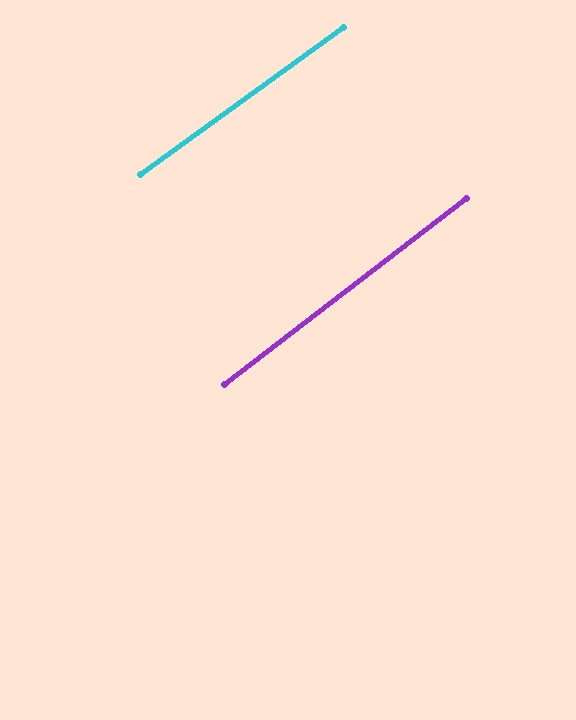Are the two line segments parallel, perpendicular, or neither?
Parallel — their directions differ by only 1.7°.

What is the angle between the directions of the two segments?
Approximately 2 degrees.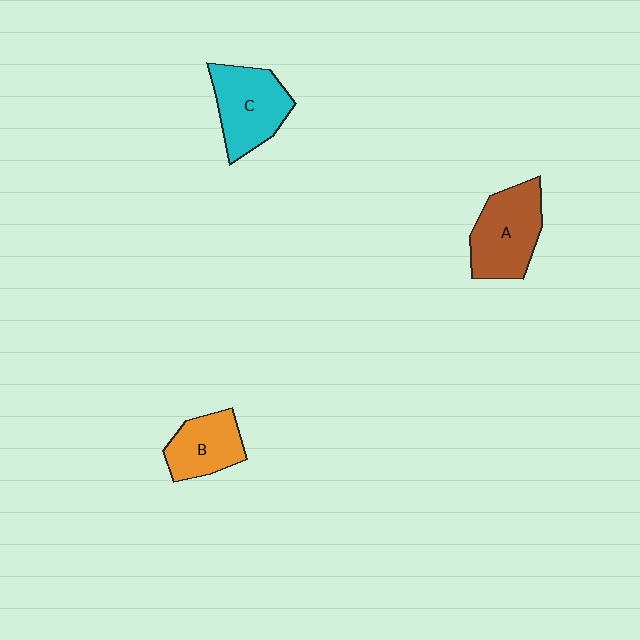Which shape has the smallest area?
Shape B (orange).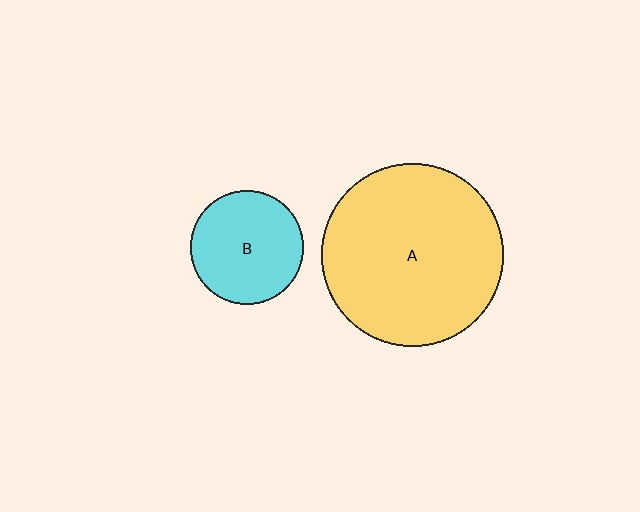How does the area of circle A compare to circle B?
Approximately 2.6 times.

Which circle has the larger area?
Circle A (yellow).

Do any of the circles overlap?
No, none of the circles overlap.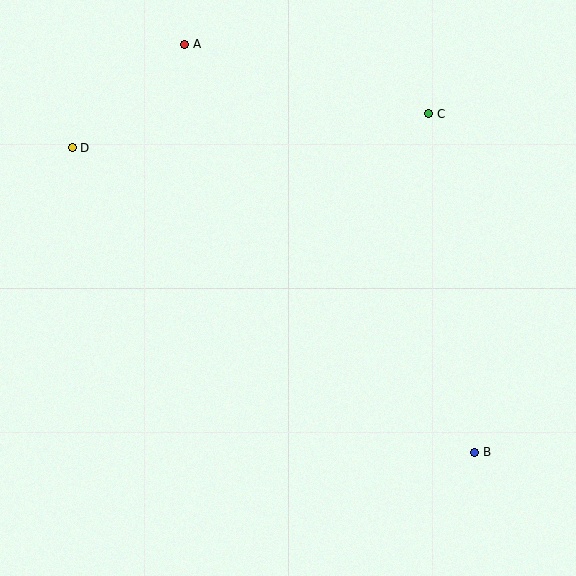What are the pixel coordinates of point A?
Point A is at (185, 44).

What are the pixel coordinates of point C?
Point C is at (429, 114).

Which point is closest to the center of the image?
Point C at (429, 114) is closest to the center.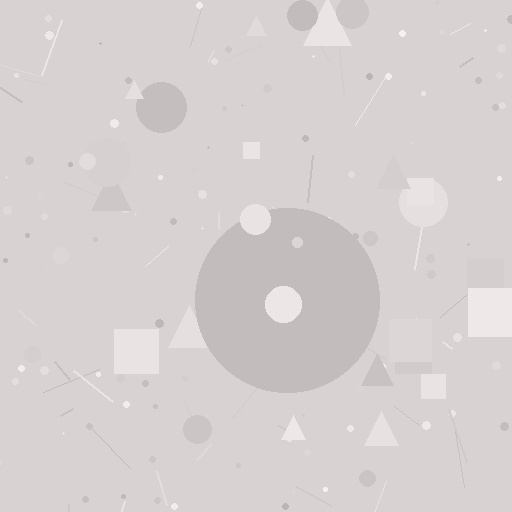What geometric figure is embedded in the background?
A circle is embedded in the background.